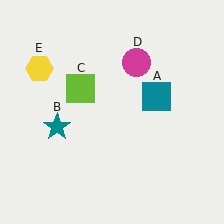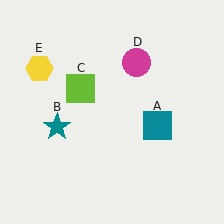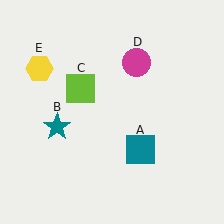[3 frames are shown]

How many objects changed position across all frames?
1 object changed position: teal square (object A).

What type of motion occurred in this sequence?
The teal square (object A) rotated clockwise around the center of the scene.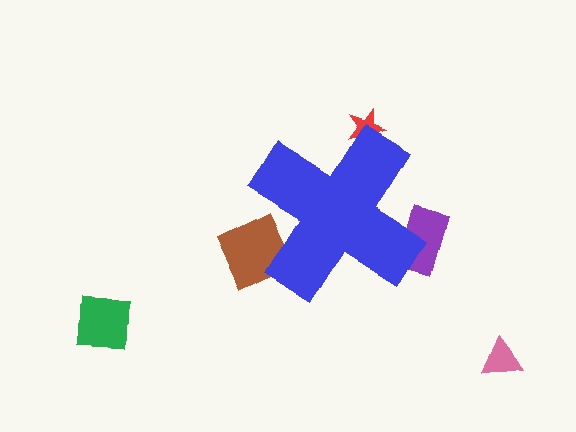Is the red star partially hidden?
Yes, the red star is partially hidden behind the blue cross.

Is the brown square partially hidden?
Yes, the brown square is partially hidden behind the blue cross.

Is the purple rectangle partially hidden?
Yes, the purple rectangle is partially hidden behind the blue cross.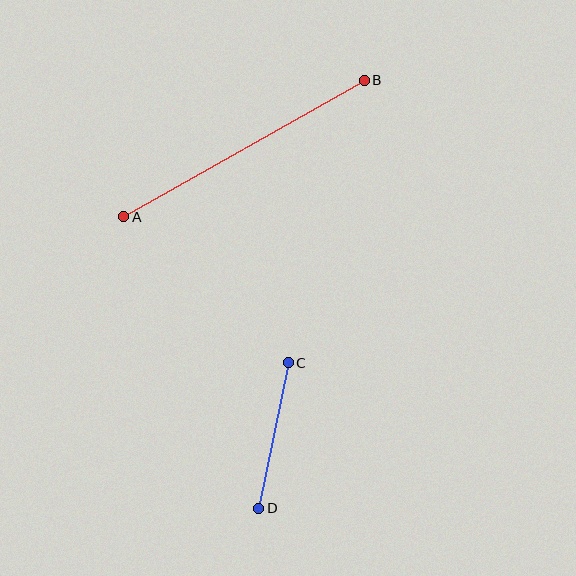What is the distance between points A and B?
The distance is approximately 277 pixels.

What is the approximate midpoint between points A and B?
The midpoint is at approximately (244, 148) pixels.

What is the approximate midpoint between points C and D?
The midpoint is at approximately (274, 436) pixels.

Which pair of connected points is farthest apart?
Points A and B are farthest apart.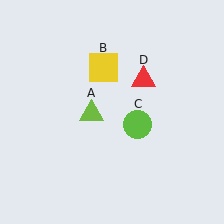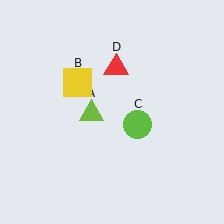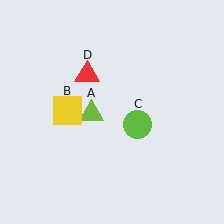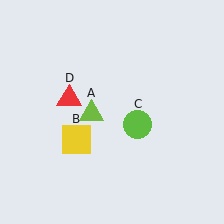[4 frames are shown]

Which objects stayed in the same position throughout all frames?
Lime triangle (object A) and lime circle (object C) remained stationary.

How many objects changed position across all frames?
2 objects changed position: yellow square (object B), red triangle (object D).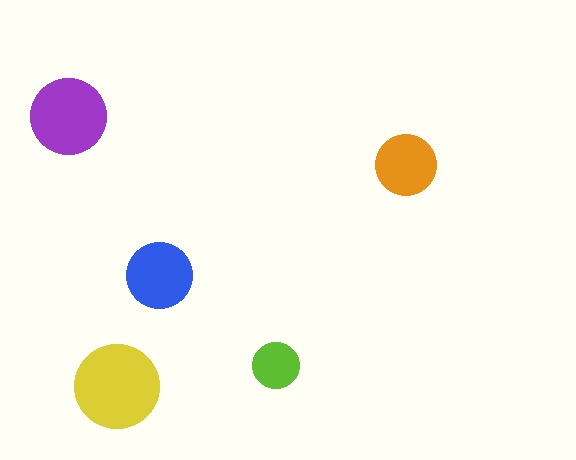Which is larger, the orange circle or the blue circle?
The blue one.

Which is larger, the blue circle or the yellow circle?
The yellow one.